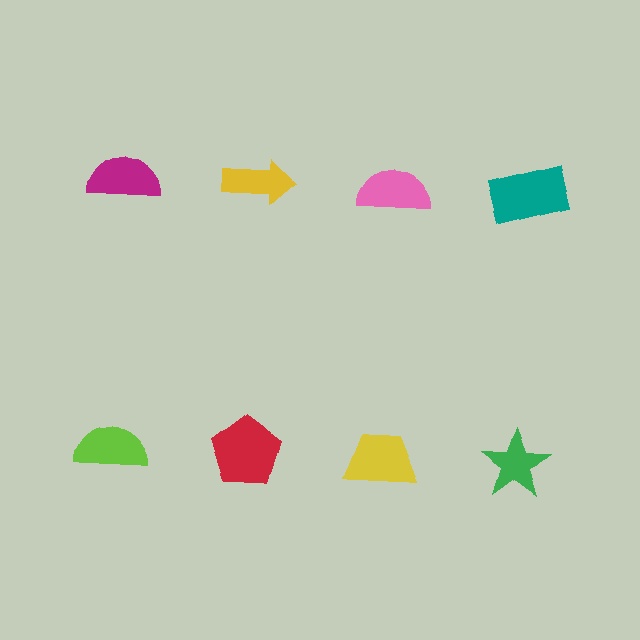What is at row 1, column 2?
A yellow arrow.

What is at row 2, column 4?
A green star.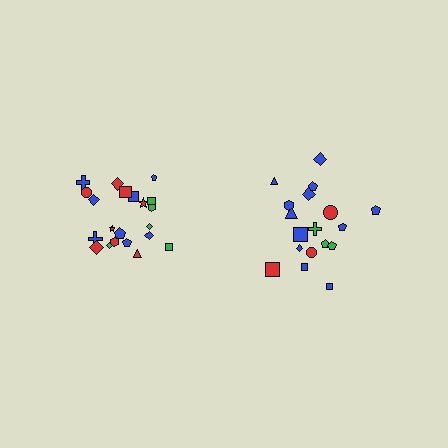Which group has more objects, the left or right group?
The left group.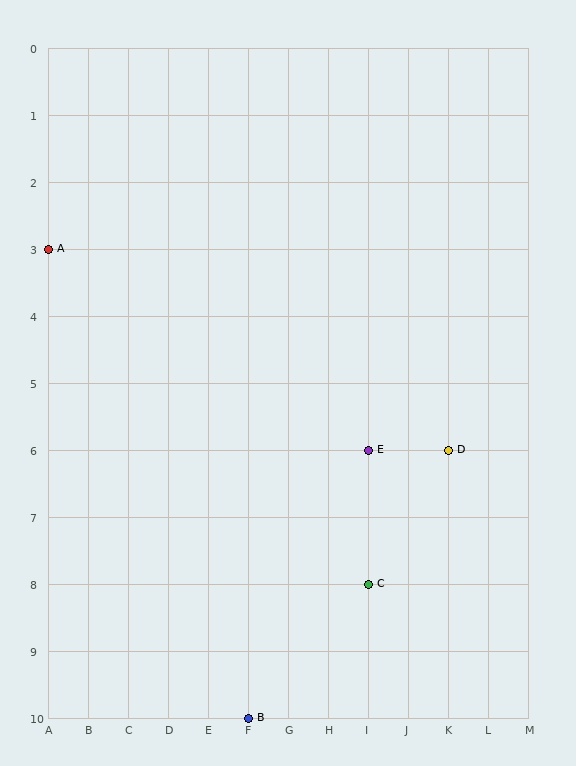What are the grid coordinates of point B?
Point B is at grid coordinates (F, 10).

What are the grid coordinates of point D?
Point D is at grid coordinates (K, 6).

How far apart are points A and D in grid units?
Points A and D are 10 columns and 3 rows apart (about 10.4 grid units diagonally).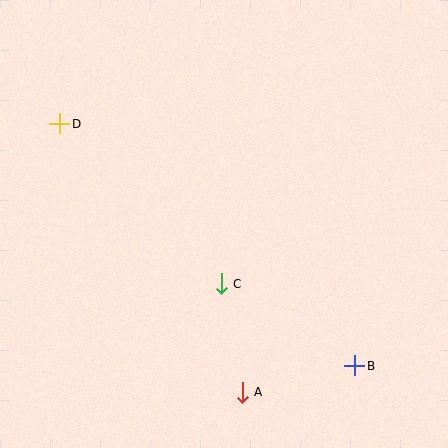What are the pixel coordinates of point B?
Point B is at (355, 366).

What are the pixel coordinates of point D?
Point D is at (60, 124).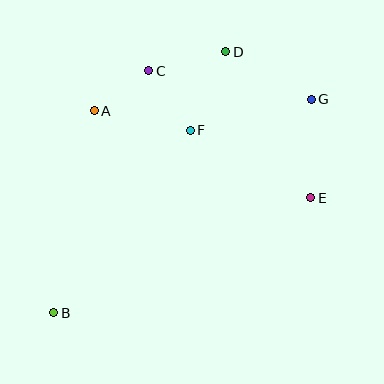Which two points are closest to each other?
Points A and C are closest to each other.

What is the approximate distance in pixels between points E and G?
The distance between E and G is approximately 98 pixels.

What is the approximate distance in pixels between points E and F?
The distance between E and F is approximately 138 pixels.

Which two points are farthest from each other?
Points B and G are farthest from each other.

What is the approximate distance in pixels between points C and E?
The distance between C and E is approximately 206 pixels.